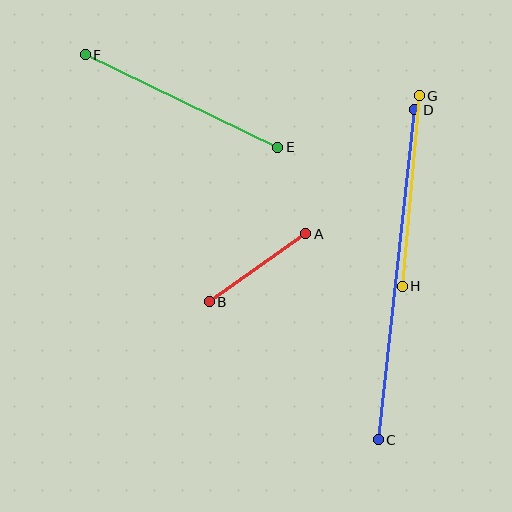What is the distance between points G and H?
The distance is approximately 191 pixels.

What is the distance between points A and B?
The distance is approximately 118 pixels.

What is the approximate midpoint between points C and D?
The midpoint is at approximately (396, 275) pixels.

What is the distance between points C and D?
The distance is approximately 332 pixels.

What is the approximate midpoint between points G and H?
The midpoint is at approximately (411, 191) pixels.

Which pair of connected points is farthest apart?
Points C and D are farthest apart.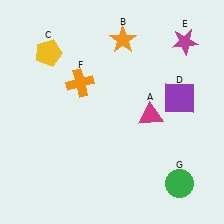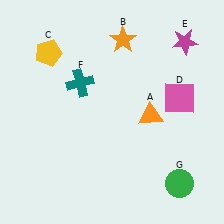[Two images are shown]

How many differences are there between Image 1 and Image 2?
There are 3 differences between the two images.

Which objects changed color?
A changed from magenta to orange. D changed from purple to pink. F changed from orange to teal.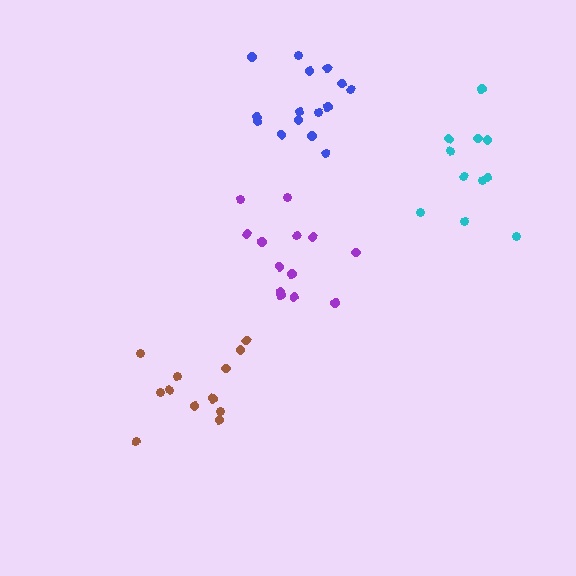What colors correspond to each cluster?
The clusters are colored: brown, purple, blue, cyan.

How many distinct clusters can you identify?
There are 4 distinct clusters.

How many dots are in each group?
Group 1: 12 dots, Group 2: 13 dots, Group 3: 15 dots, Group 4: 11 dots (51 total).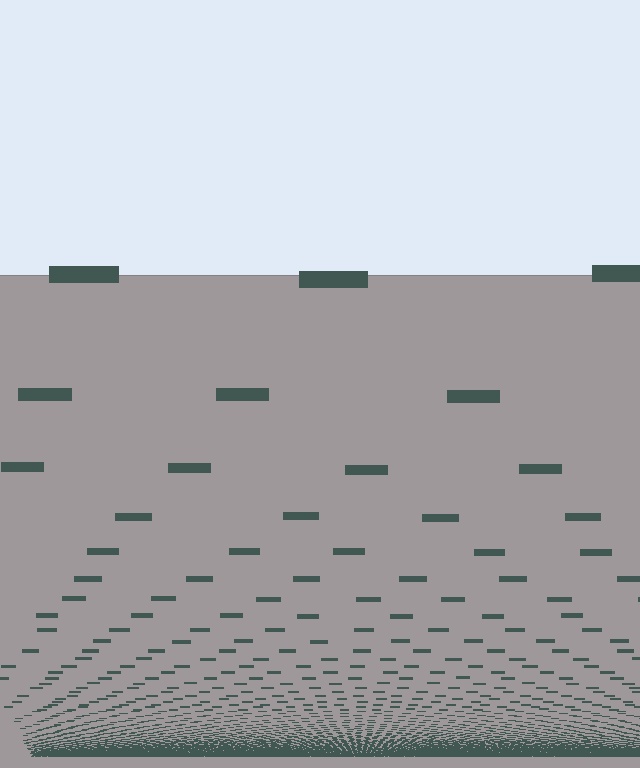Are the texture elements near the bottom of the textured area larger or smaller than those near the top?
Smaller. The gradient is inverted — elements near the bottom are smaller and denser.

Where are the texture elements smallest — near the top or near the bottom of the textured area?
Near the bottom.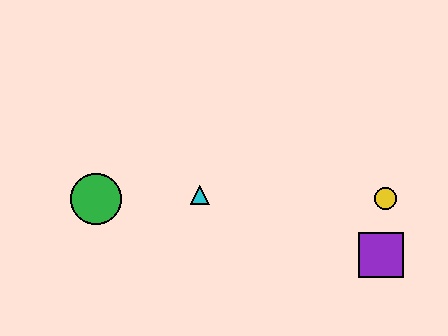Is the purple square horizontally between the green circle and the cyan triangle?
No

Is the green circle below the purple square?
No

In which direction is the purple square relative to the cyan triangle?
The purple square is to the right of the cyan triangle.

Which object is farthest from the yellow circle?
The green circle is farthest from the yellow circle.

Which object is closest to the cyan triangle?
The green circle is closest to the cyan triangle.